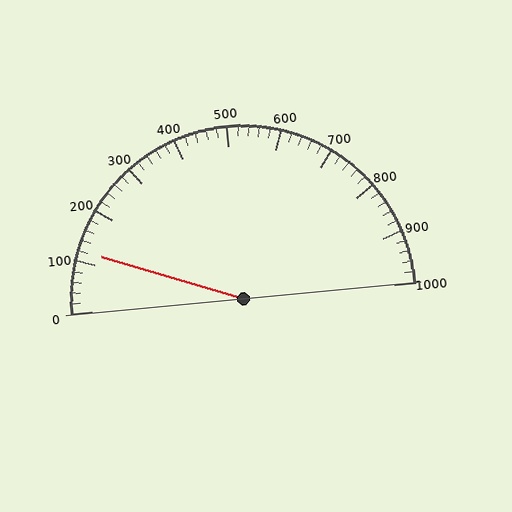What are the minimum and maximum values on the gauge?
The gauge ranges from 0 to 1000.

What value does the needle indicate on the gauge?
The needle indicates approximately 120.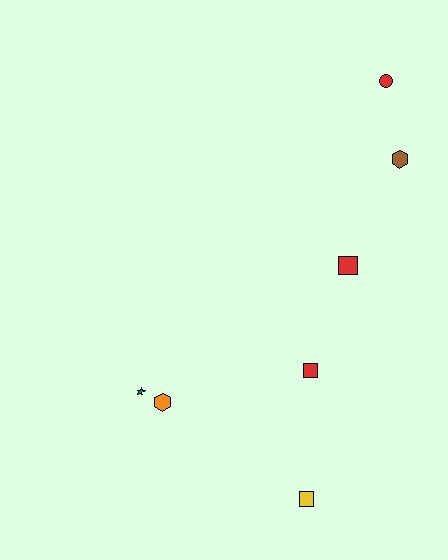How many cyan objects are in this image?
There are no cyan objects.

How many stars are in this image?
There is 1 star.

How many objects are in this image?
There are 7 objects.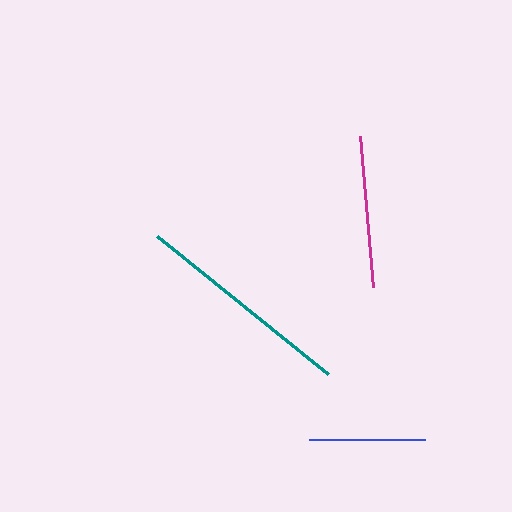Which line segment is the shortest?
The blue line is the shortest at approximately 116 pixels.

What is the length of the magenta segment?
The magenta segment is approximately 151 pixels long.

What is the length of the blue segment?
The blue segment is approximately 116 pixels long.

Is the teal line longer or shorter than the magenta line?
The teal line is longer than the magenta line.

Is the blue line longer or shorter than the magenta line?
The magenta line is longer than the blue line.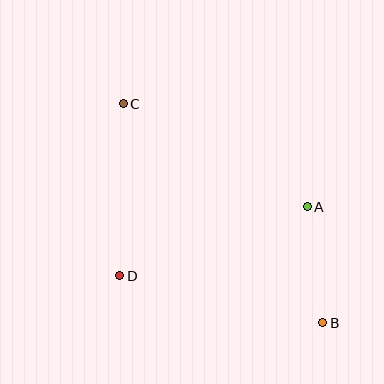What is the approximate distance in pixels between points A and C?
The distance between A and C is approximately 211 pixels.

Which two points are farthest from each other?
Points B and C are farthest from each other.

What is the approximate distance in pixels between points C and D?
The distance between C and D is approximately 172 pixels.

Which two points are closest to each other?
Points A and B are closest to each other.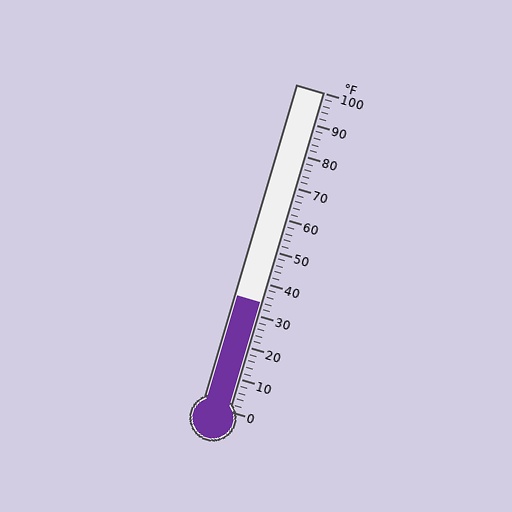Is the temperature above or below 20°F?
The temperature is above 20°F.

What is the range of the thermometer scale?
The thermometer scale ranges from 0°F to 100°F.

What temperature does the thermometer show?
The thermometer shows approximately 34°F.